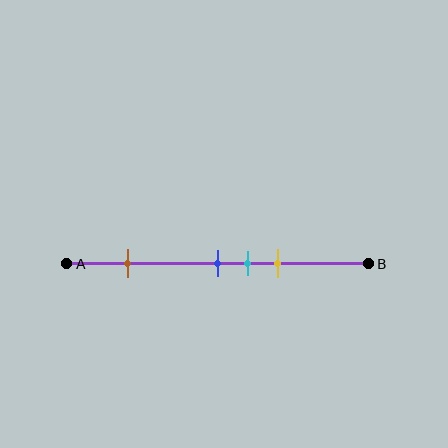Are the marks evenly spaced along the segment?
No, the marks are not evenly spaced.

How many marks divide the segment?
There are 4 marks dividing the segment.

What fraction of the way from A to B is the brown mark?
The brown mark is approximately 20% (0.2) of the way from A to B.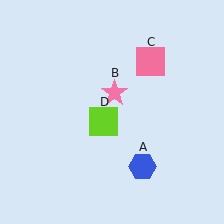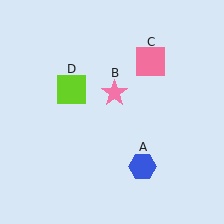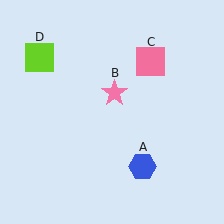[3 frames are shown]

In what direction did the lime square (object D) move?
The lime square (object D) moved up and to the left.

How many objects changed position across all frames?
1 object changed position: lime square (object D).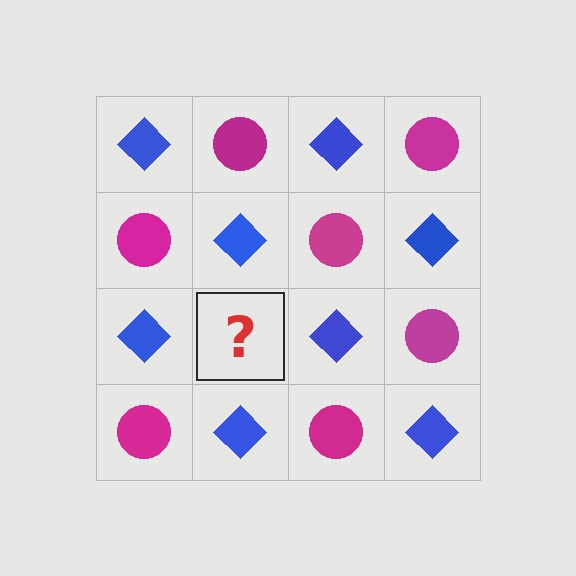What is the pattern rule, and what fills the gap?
The rule is that it alternates blue diamond and magenta circle in a checkerboard pattern. The gap should be filled with a magenta circle.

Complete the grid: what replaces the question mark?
The question mark should be replaced with a magenta circle.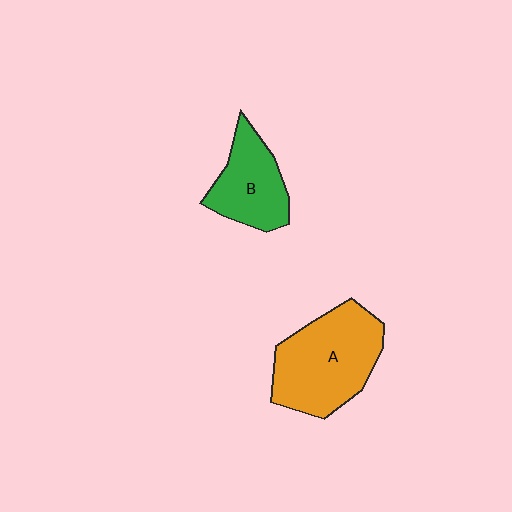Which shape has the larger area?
Shape A (orange).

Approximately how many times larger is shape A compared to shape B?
Approximately 1.6 times.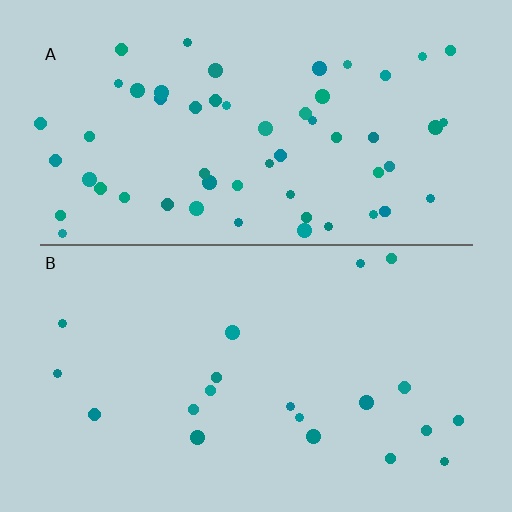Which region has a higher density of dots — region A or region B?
A (the top).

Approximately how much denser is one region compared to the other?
Approximately 2.9× — region A over region B.